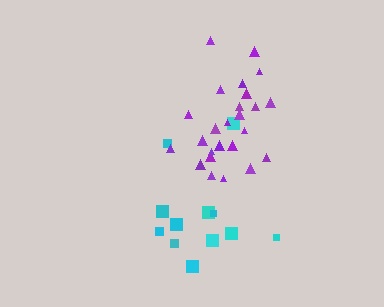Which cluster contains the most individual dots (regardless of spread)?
Purple (25).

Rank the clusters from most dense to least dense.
purple, cyan.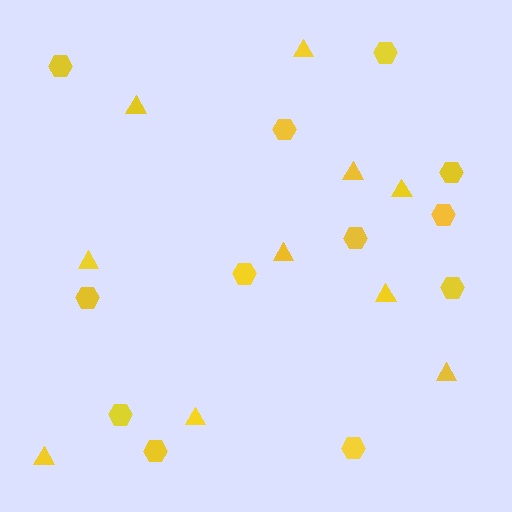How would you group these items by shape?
There are 2 groups: one group of hexagons (12) and one group of triangles (10).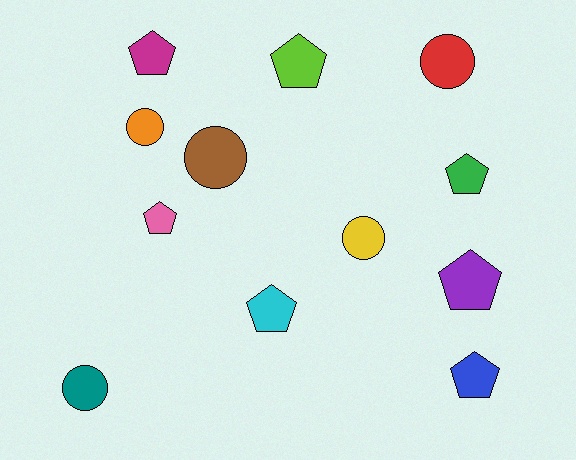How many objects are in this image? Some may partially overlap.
There are 12 objects.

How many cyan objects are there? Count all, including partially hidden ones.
There is 1 cyan object.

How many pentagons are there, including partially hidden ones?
There are 7 pentagons.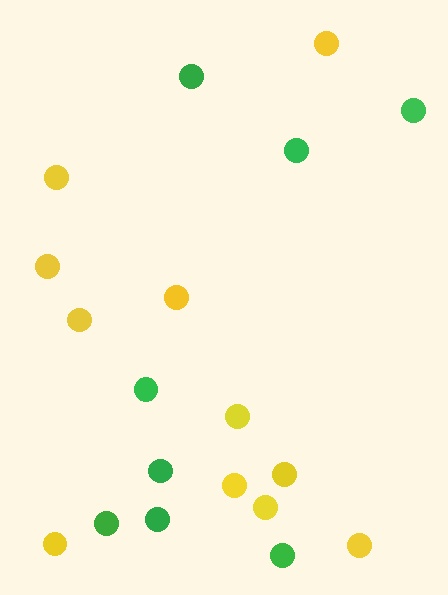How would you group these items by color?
There are 2 groups: one group of yellow circles (11) and one group of green circles (8).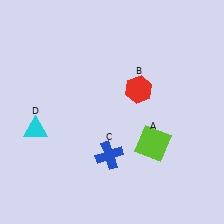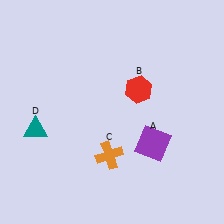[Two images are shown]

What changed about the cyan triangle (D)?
In Image 1, D is cyan. In Image 2, it changed to teal.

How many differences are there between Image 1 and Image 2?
There are 3 differences between the two images.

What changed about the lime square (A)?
In Image 1, A is lime. In Image 2, it changed to purple.